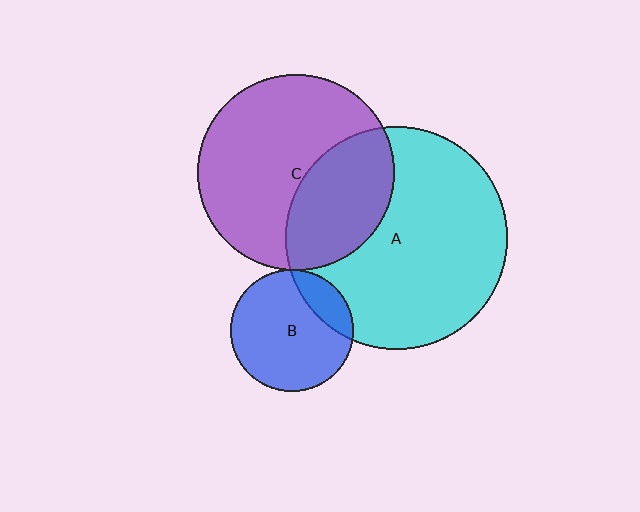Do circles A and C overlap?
Yes.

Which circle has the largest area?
Circle A (cyan).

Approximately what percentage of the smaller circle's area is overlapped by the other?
Approximately 35%.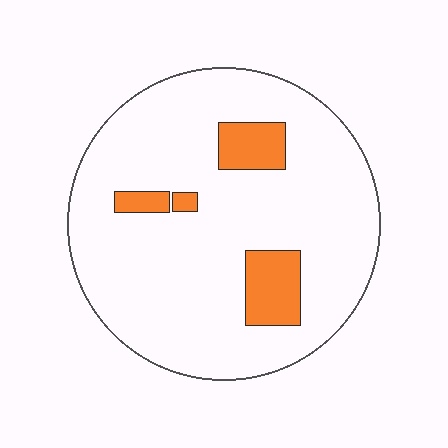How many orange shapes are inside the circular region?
4.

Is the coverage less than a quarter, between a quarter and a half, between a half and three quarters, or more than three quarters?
Less than a quarter.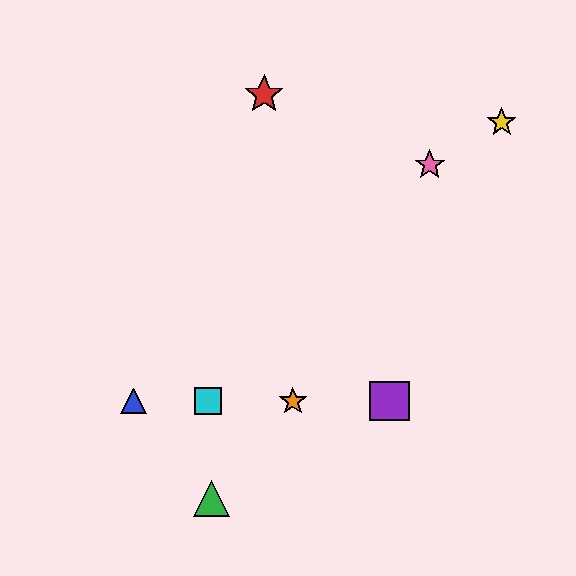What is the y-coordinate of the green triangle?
The green triangle is at y≈498.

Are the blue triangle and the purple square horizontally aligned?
Yes, both are at y≈401.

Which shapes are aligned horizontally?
The blue triangle, the purple square, the orange star, the cyan square are aligned horizontally.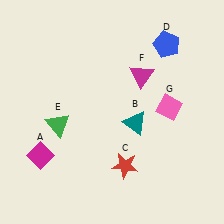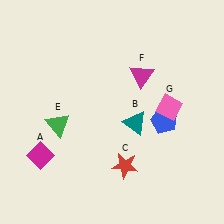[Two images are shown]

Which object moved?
The blue pentagon (D) moved down.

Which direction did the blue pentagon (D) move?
The blue pentagon (D) moved down.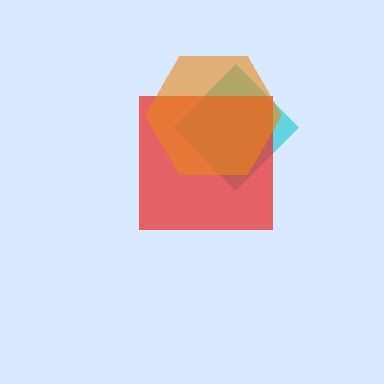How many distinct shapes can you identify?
There are 3 distinct shapes: a cyan diamond, a red square, an orange hexagon.